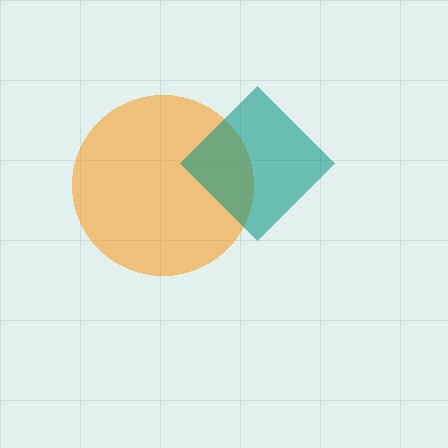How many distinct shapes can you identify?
There are 2 distinct shapes: an orange circle, a teal diamond.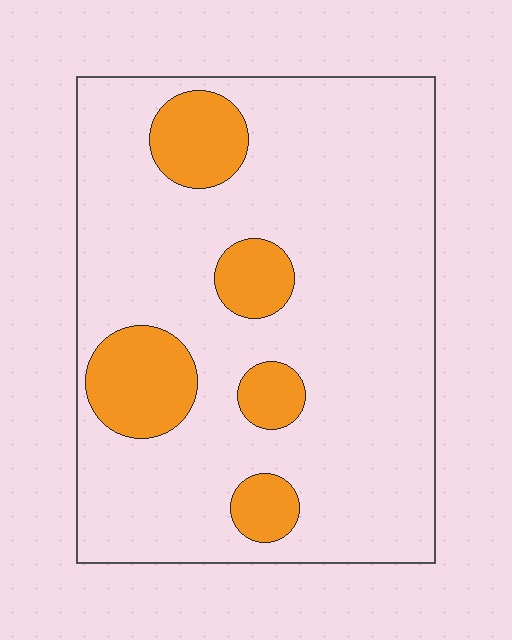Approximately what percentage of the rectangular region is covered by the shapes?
Approximately 15%.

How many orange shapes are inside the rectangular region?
5.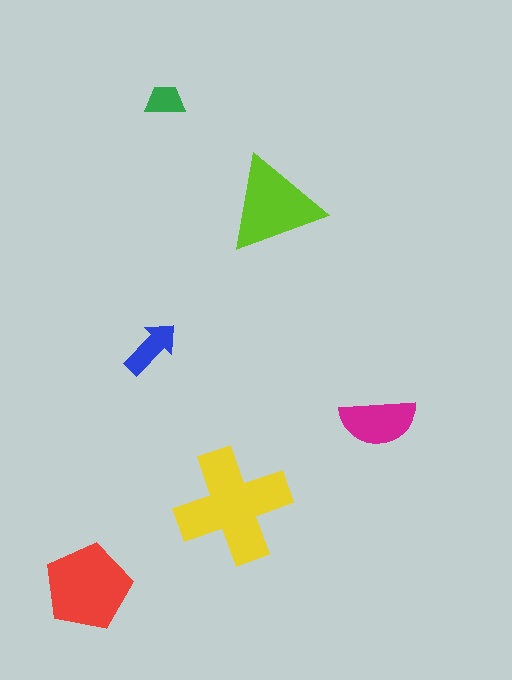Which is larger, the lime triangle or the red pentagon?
The red pentagon.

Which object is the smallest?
The green trapezoid.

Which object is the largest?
The yellow cross.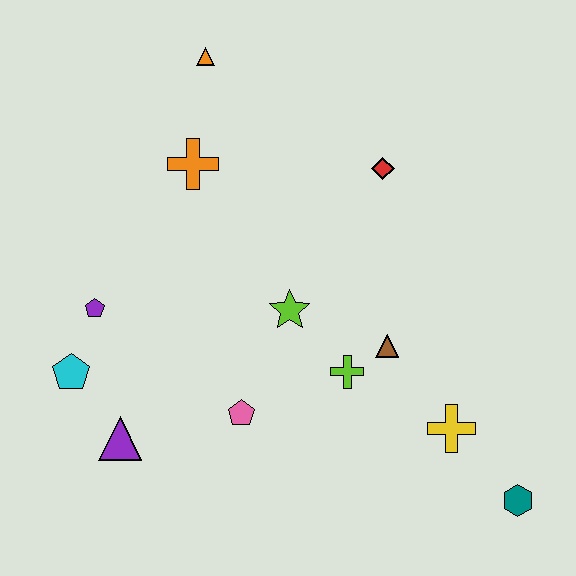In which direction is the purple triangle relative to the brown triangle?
The purple triangle is to the left of the brown triangle.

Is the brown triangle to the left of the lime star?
No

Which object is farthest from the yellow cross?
The orange triangle is farthest from the yellow cross.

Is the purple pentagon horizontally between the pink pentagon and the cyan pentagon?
Yes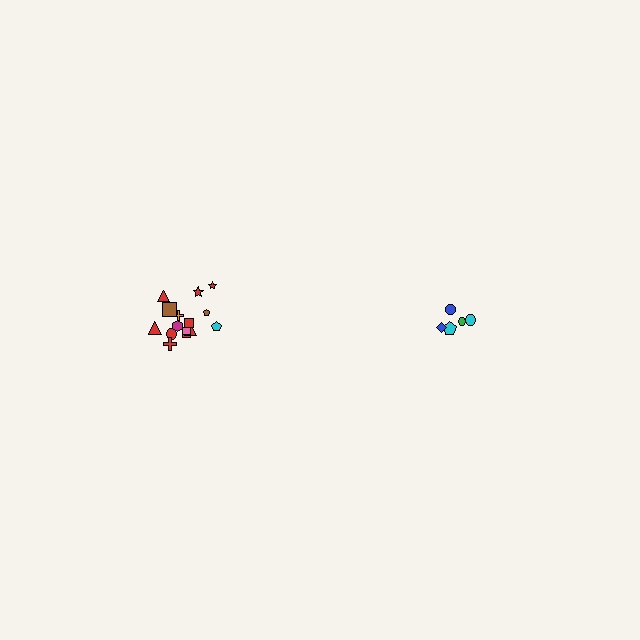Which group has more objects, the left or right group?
The left group.